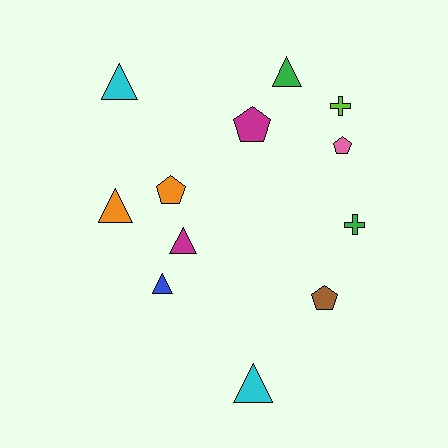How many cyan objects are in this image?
There are 2 cyan objects.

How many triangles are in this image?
There are 6 triangles.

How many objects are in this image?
There are 12 objects.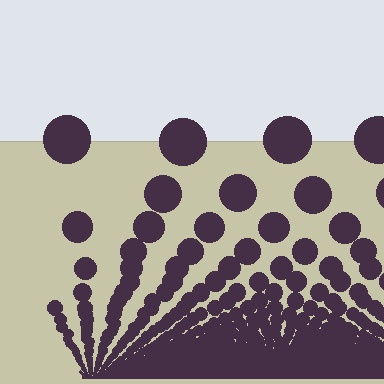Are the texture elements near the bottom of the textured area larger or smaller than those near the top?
Smaller. The gradient is inverted — elements near the bottom are smaller and denser.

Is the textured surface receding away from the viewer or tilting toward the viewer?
The surface appears to tilt toward the viewer. Texture elements get larger and sparser toward the top.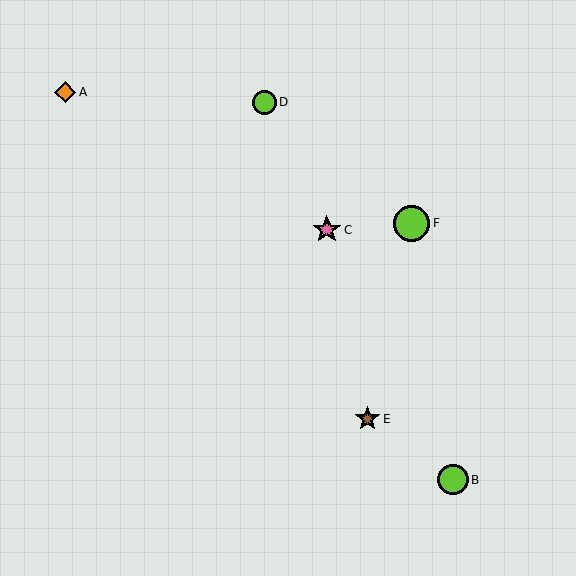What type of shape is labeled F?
Shape F is a lime circle.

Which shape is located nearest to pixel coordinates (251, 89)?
The lime circle (labeled D) at (264, 102) is nearest to that location.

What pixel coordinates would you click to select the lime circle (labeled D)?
Click at (264, 102) to select the lime circle D.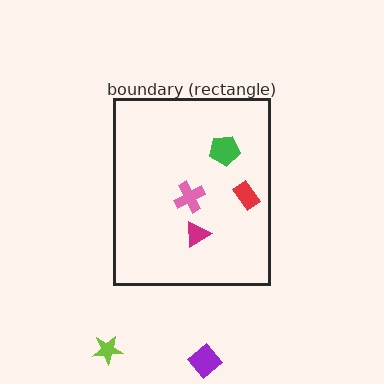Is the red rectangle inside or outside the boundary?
Inside.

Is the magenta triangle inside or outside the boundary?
Inside.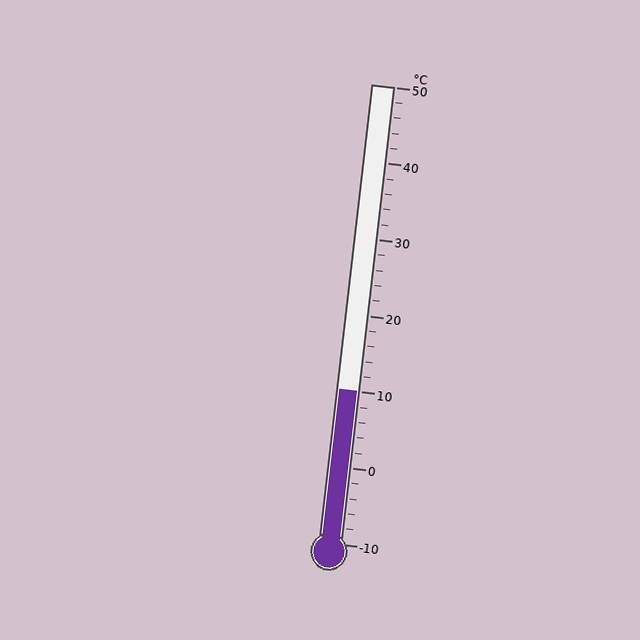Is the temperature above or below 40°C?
The temperature is below 40°C.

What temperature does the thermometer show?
The thermometer shows approximately 10°C.